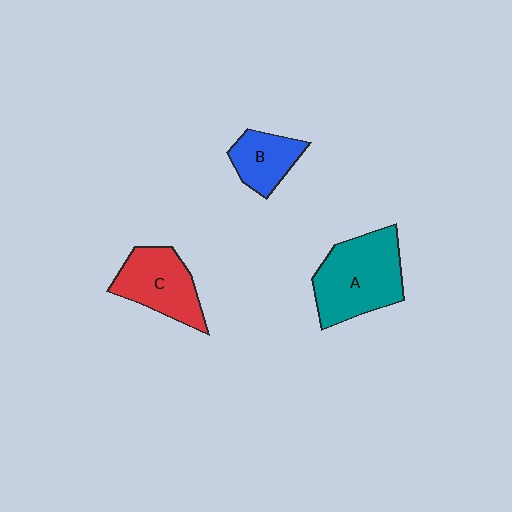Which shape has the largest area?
Shape A (teal).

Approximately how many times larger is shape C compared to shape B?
Approximately 1.4 times.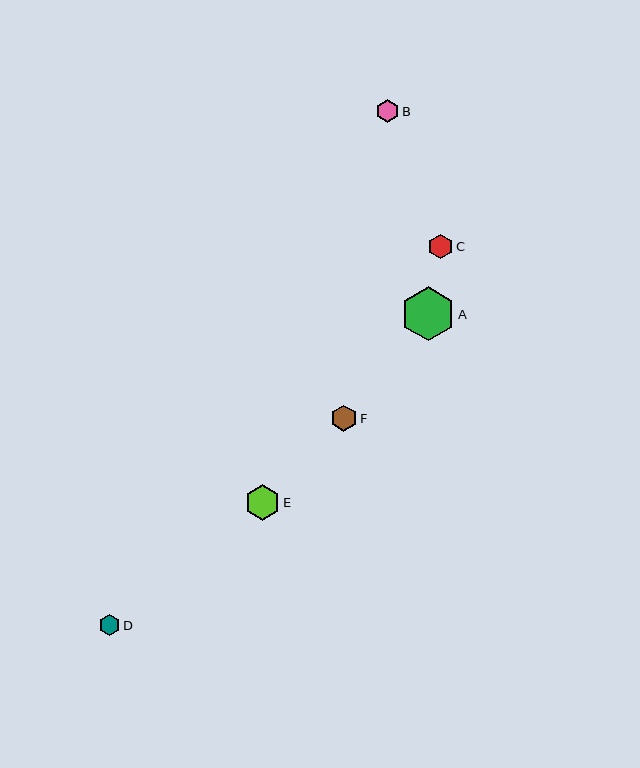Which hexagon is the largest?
Hexagon A is the largest with a size of approximately 54 pixels.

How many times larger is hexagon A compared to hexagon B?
Hexagon A is approximately 2.4 times the size of hexagon B.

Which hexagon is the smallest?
Hexagon D is the smallest with a size of approximately 21 pixels.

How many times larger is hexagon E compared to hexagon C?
Hexagon E is approximately 1.4 times the size of hexagon C.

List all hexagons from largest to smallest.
From largest to smallest: A, E, F, C, B, D.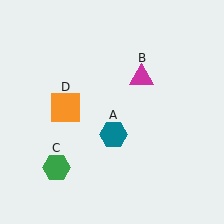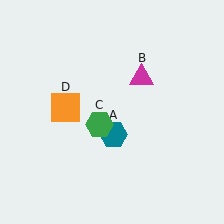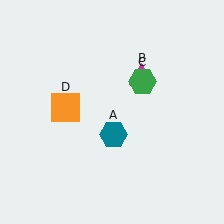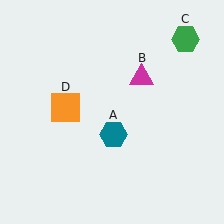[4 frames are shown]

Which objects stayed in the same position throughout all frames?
Teal hexagon (object A) and magenta triangle (object B) and orange square (object D) remained stationary.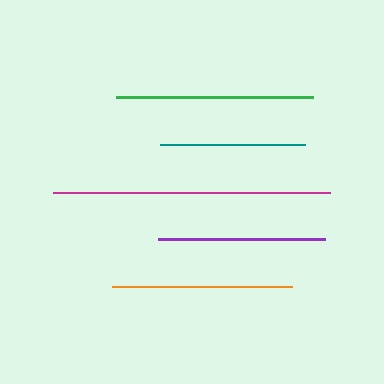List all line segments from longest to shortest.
From longest to shortest: magenta, green, orange, purple, teal.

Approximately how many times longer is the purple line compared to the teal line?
The purple line is approximately 1.2 times the length of the teal line.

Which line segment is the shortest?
The teal line is the shortest at approximately 145 pixels.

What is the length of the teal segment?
The teal segment is approximately 145 pixels long.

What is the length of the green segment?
The green segment is approximately 197 pixels long.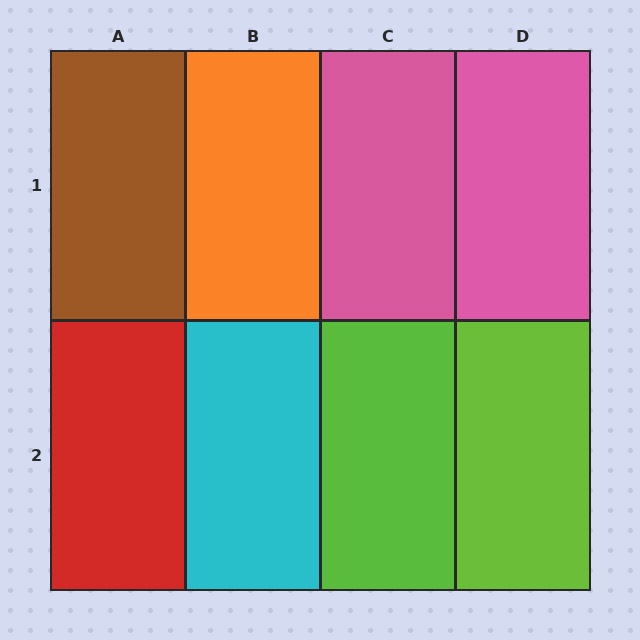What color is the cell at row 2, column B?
Cyan.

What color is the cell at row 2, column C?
Lime.